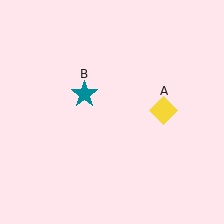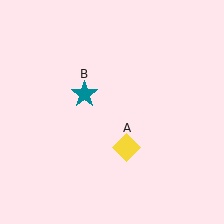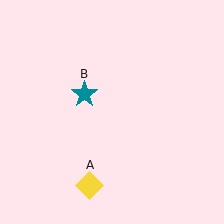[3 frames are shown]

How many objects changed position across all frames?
1 object changed position: yellow diamond (object A).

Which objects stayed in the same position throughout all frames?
Teal star (object B) remained stationary.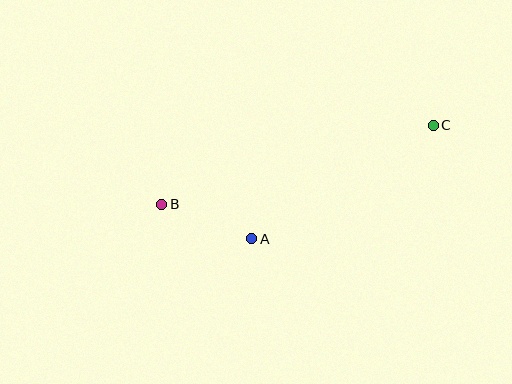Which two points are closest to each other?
Points A and B are closest to each other.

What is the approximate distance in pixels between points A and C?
The distance between A and C is approximately 214 pixels.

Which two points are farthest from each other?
Points B and C are farthest from each other.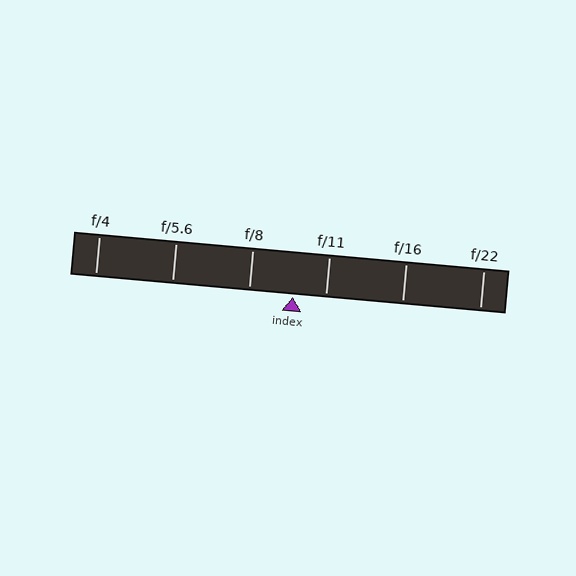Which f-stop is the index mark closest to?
The index mark is closest to f/11.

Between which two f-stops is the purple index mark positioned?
The index mark is between f/8 and f/11.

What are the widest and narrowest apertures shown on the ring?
The widest aperture shown is f/4 and the narrowest is f/22.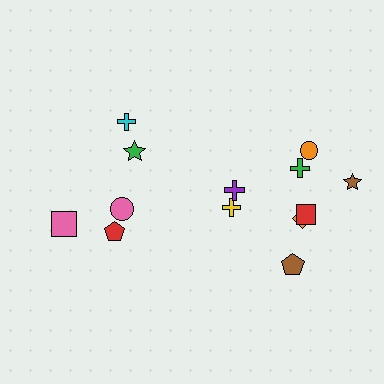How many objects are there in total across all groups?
There are 13 objects.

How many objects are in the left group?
There are 5 objects.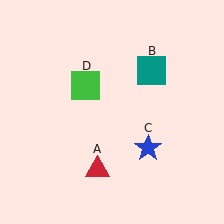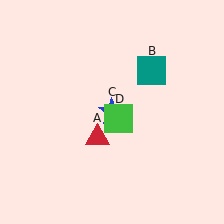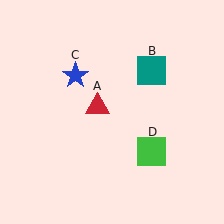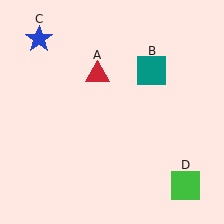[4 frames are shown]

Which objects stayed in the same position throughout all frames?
Teal square (object B) remained stationary.